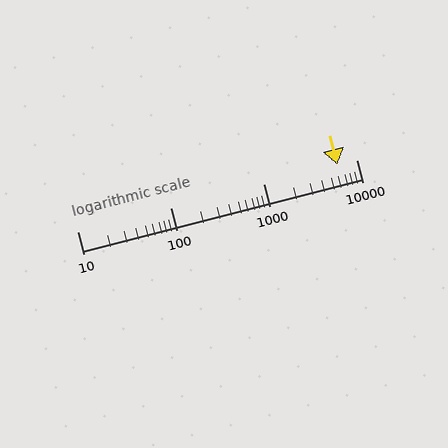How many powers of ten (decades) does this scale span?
The scale spans 3 decades, from 10 to 10000.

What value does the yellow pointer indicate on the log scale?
The pointer indicates approximately 6200.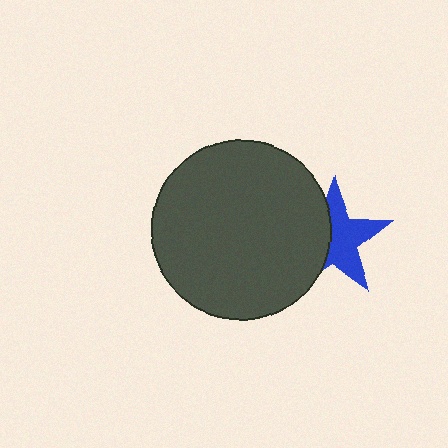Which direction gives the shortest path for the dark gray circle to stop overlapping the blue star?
Moving left gives the shortest separation.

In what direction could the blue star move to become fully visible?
The blue star could move right. That would shift it out from behind the dark gray circle entirely.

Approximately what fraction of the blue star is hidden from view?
Roughly 42% of the blue star is hidden behind the dark gray circle.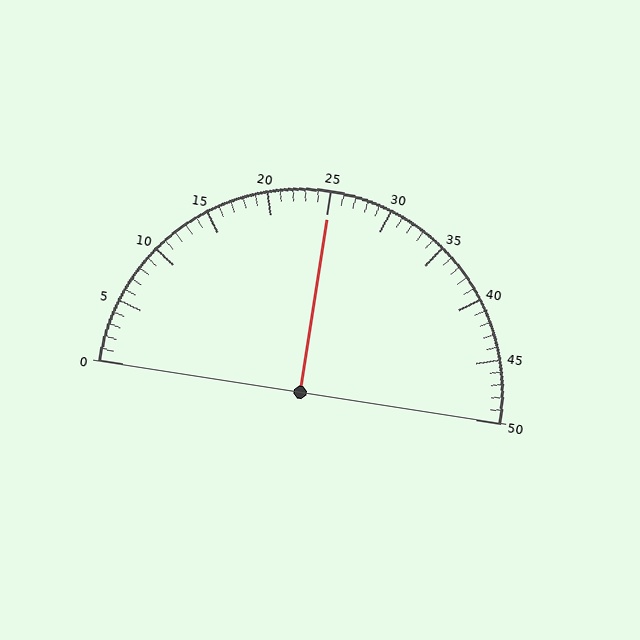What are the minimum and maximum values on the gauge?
The gauge ranges from 0 to 50.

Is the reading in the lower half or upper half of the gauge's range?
The reading is in the upper half of the range (0 to 50).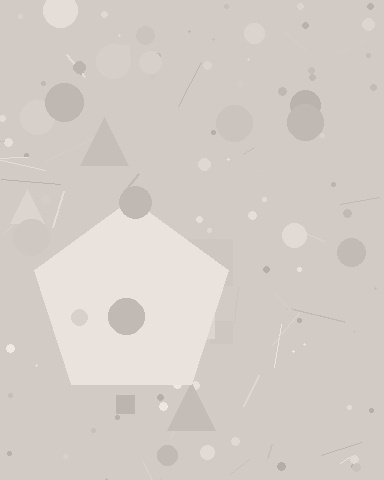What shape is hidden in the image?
A pentagon is hidden in the image.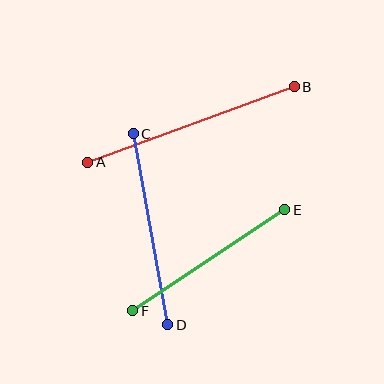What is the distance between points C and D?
The distance is approximately 194 pixels.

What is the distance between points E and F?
The distance is approximately 182 pixels.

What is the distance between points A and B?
The distance is approximately 220 pixels.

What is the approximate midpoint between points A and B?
The midpoint is at approximately (191, 124) pixels.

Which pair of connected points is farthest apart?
Points A and B are farthest apart.